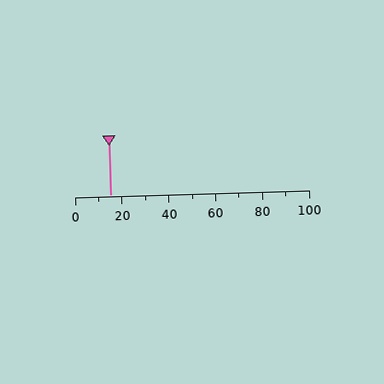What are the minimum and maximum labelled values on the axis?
The axis runs from 0 to 100.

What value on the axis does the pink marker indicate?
The marker indicates approximately 15.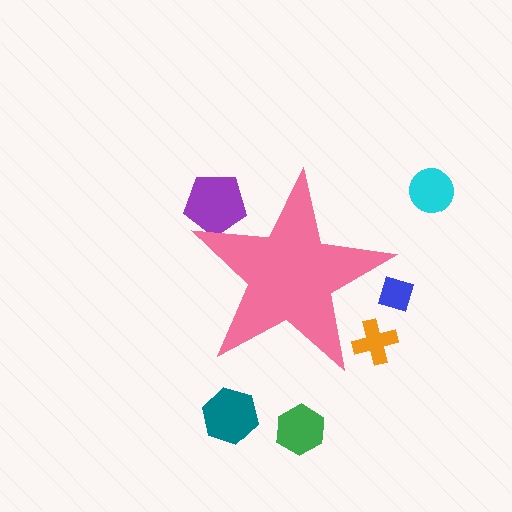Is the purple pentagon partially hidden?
Yes, the purple pentagon is partially hidden behind the pink star.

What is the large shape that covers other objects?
A pink star.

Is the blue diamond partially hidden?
Yes, the blue diamond is partially hidden behind the pink star.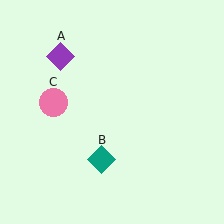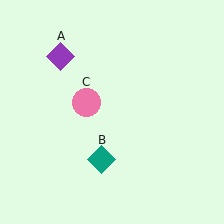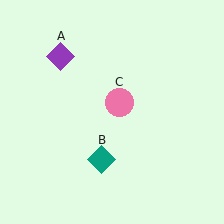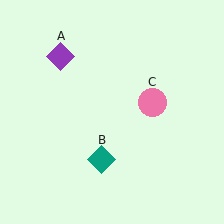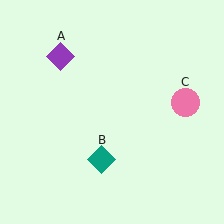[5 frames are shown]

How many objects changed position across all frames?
1 object changed position: pink circle (object C).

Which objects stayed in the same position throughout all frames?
Purple diamond (object A) and teal diamond (object B) remained stationary.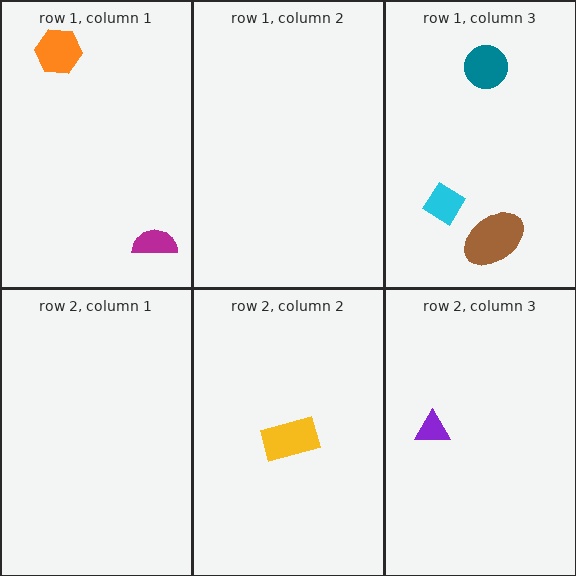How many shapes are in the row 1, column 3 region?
3.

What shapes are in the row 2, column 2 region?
The yellow rectangle.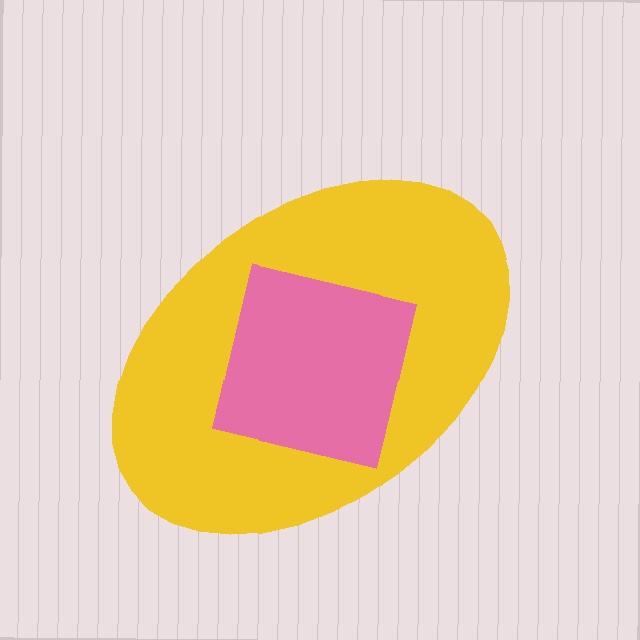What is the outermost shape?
The yellow ellipse.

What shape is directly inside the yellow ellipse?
The pink square.